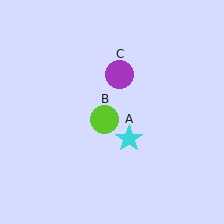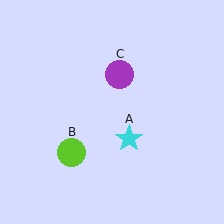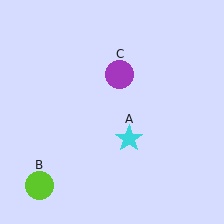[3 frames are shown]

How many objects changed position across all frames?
1 object changed position: lime circle (object B).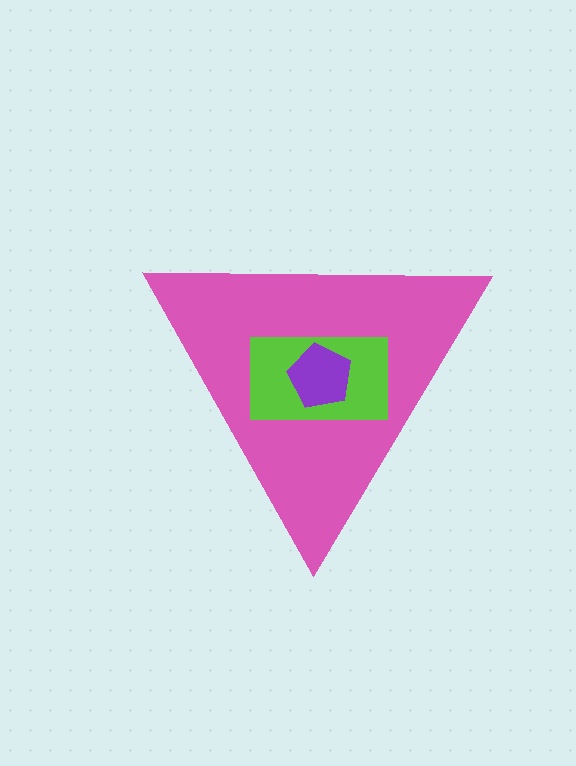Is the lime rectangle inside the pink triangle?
Yes.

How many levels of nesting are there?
3.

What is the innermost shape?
The purple pentagon.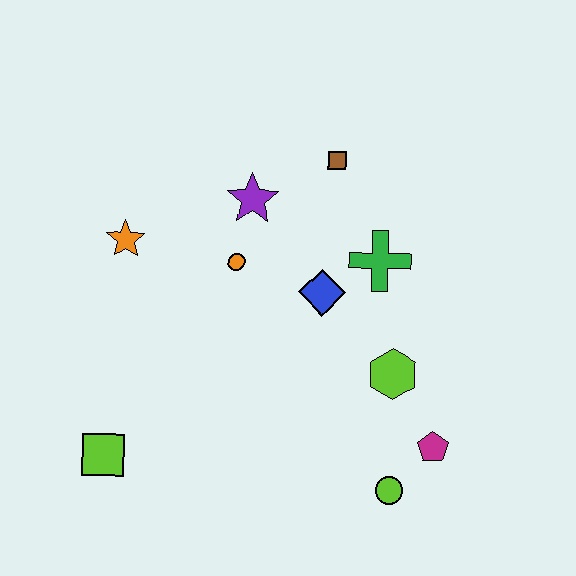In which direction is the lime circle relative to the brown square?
The lime circle is below the brown square.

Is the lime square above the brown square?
No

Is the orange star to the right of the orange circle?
No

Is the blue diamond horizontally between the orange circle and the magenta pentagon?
Yes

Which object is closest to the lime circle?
The magenta pentagon is closest to the lime circle.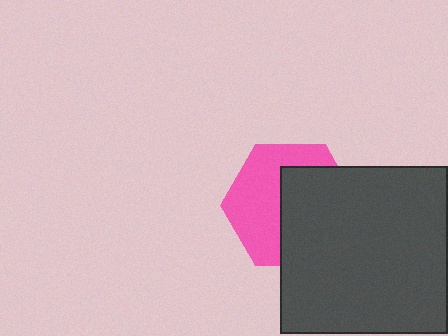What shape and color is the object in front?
The object in front is a dark gray square.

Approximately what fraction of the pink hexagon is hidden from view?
Roughly 51% of the pink hexagon is hidden behind the dark gray square.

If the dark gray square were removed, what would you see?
You would see the complete pink hexagon.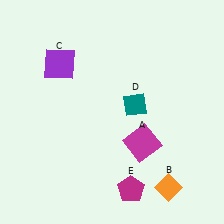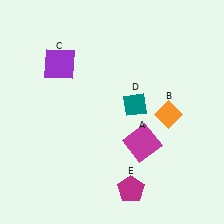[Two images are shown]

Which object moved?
The orange diamond (B) moved up.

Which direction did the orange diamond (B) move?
The orange diamond (B) moved up.